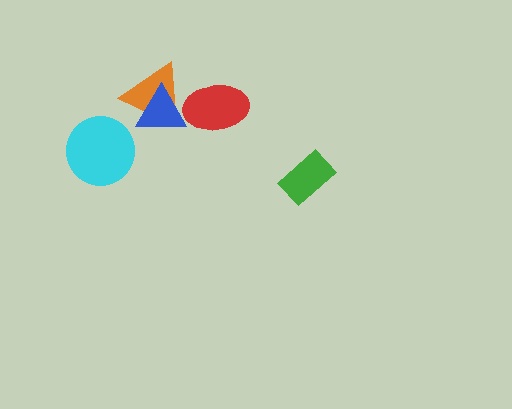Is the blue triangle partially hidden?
Yes, it is partially covered by another shape.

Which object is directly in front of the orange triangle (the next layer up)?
The blue triangle is directly in front of the orange triangle.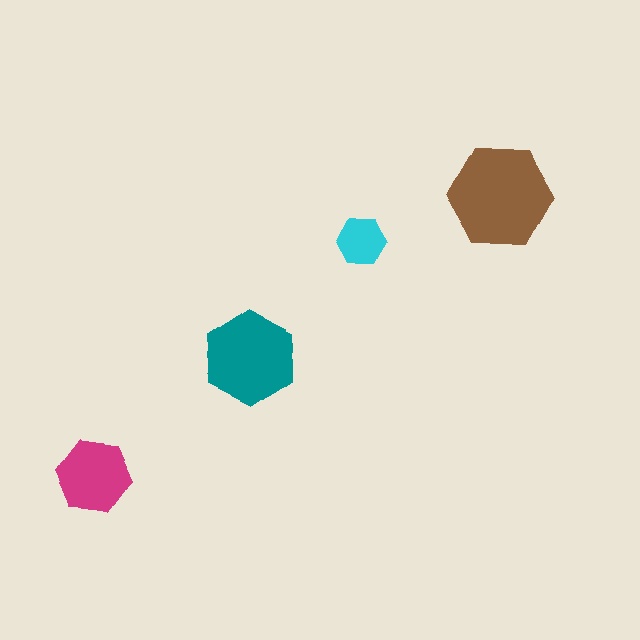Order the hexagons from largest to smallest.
the brown one, the teal one, the magenta one, the cyan one.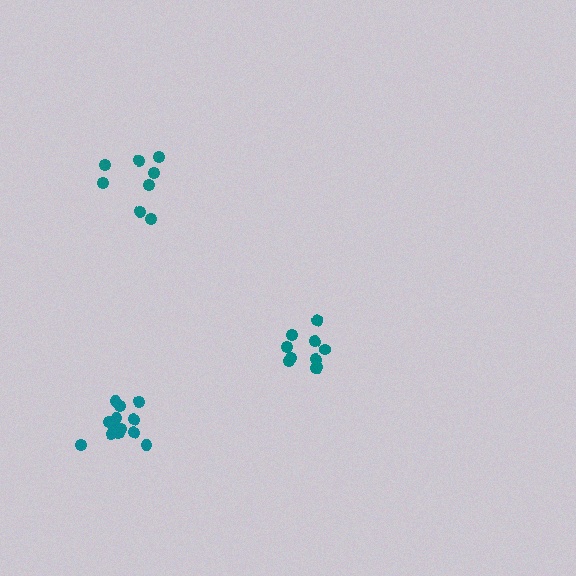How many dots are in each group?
Group 1: 8 dots, Group 2: 14 dots, Group 3: 10 dots (32 total).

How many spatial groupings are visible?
There are 3 spatial groupings.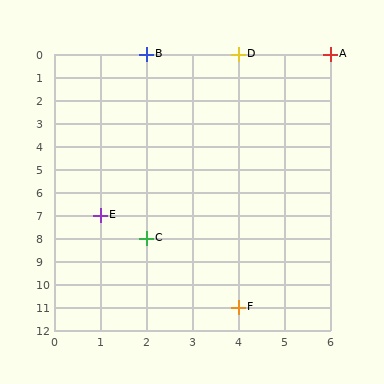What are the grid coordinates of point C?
Point C is at grid coordinates (2, 8).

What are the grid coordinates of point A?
Point A is at grid coordinates (6, 0).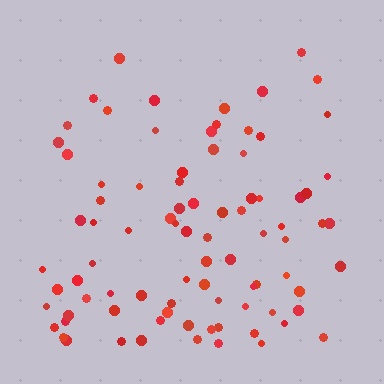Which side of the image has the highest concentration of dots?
The bottom.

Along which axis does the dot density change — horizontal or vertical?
Vertical.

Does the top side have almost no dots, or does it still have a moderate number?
Still a moderate number, just noticeably fewer than the bottom.